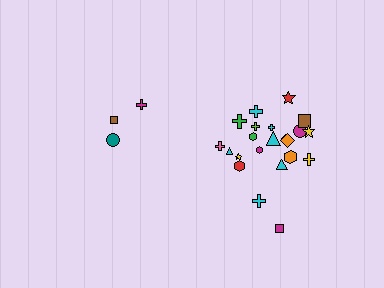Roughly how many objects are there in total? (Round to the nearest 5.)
Roughly 25 objects in total.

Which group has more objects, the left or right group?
The right group.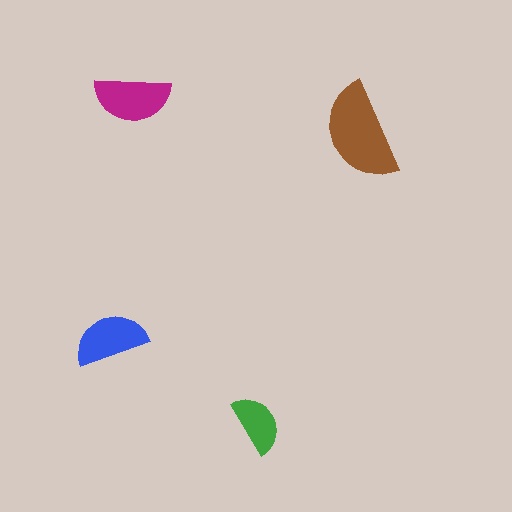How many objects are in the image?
There are 4 objects in the image.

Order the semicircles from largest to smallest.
the brown one, the magenta one, the blue one, the green one.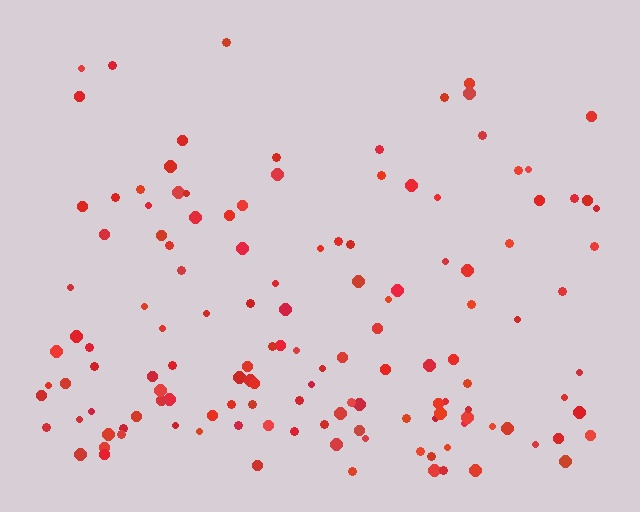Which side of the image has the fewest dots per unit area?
The top.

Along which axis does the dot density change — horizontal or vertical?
Vertical.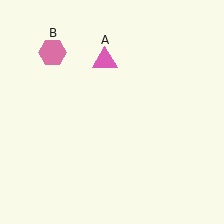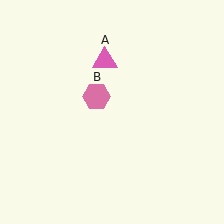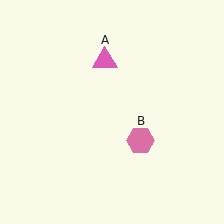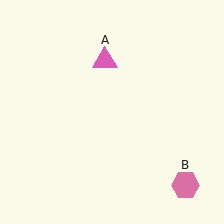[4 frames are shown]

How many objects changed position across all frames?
1 object changed position: pink hexagon (object B).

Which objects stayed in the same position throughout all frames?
Pink triangle (object A) remained stationary.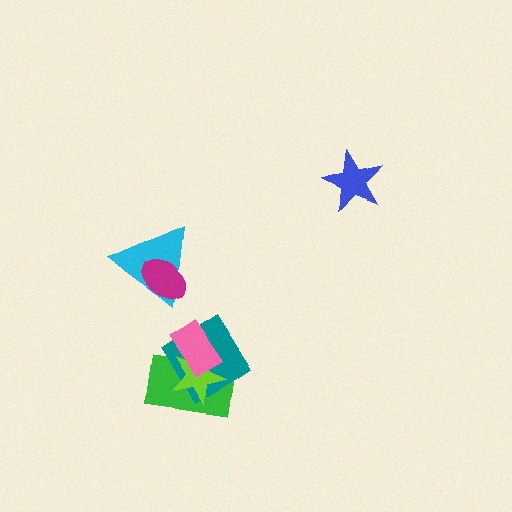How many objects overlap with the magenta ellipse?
1 object overlaps with the magenta ellipse.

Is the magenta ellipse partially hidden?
No, no other shape covers it.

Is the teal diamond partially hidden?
Yes, it is partially covered by another shape.